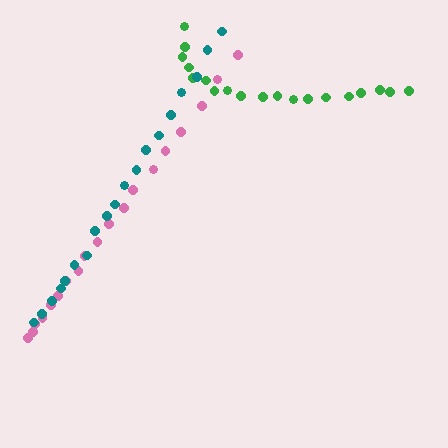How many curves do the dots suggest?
There are 3 distinct paths.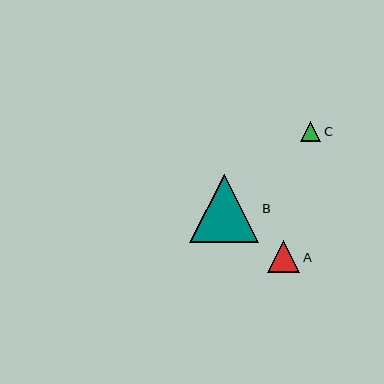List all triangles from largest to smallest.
From largest to smallest: B, A, C.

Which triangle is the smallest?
Triangle C is the smallest with a size of approximately 20 pixels.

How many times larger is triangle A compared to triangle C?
Triangle A is approximately 1.6 times the size of triangle C.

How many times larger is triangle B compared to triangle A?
Triangle B is approximately 2.1 times the size of triangle A.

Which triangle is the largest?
Triangle B is the largest with a size of approximately 69 pixels.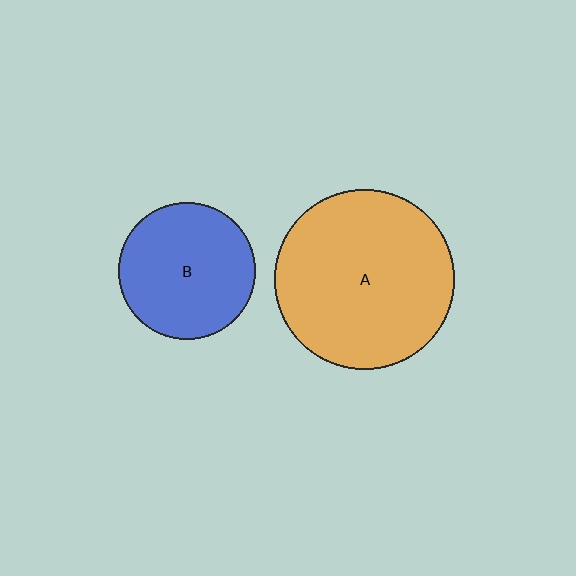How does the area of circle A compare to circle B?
Approximately 1.7 times.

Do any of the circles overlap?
No, none of the circles overlap.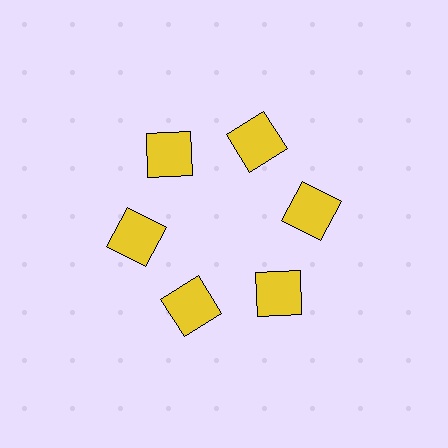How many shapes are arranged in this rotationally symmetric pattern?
There are 6 shapes, arranged in 6 groups of 1.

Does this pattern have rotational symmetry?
Yes, this pattern has 6-fold rotational symmetry. It looks the same after rotating 60 degrees around the center.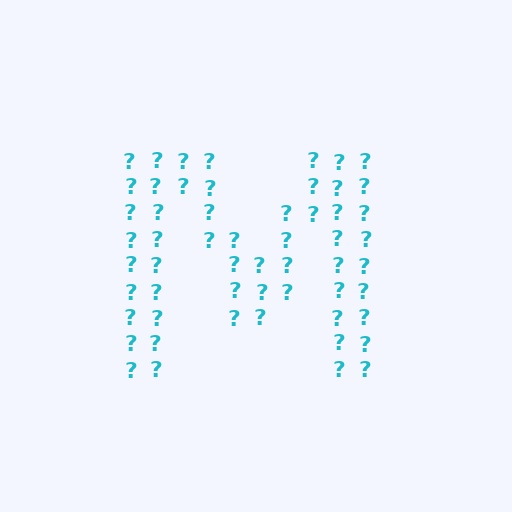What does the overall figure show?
The overall figure shows the letter M.